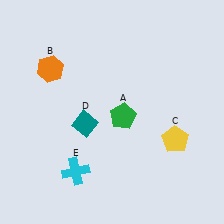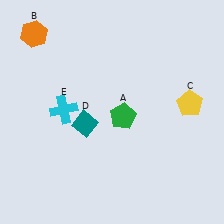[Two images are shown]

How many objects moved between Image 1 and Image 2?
3 objects moved between the two images.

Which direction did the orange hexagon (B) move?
The orange hexagon (B) moved up.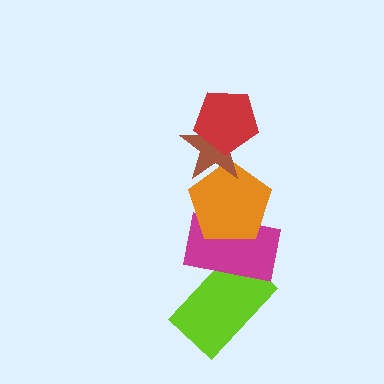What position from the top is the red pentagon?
The red pentagon is 1st from the top.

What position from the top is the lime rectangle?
The lime rectangle is 5th from the top.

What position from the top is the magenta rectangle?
The magenta rectangle is 4th from the top.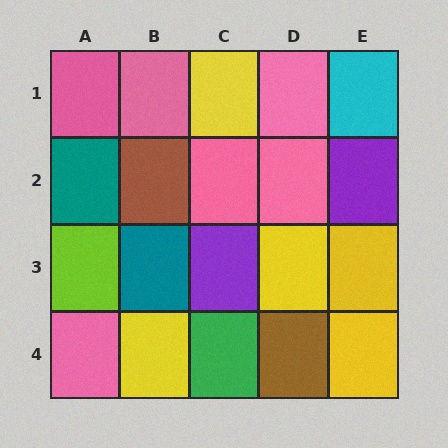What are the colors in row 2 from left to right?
Teal, brown, pink, pink, purple.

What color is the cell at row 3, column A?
Lime.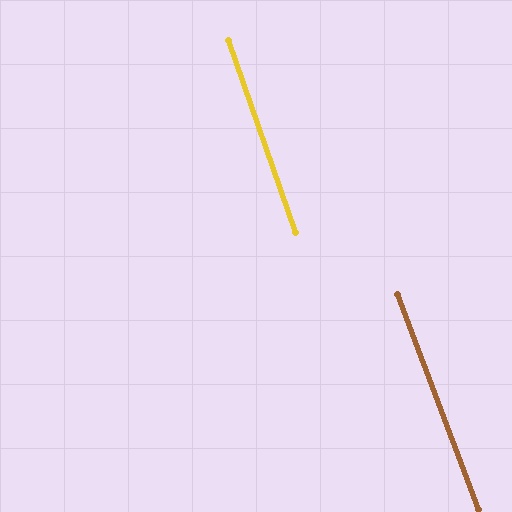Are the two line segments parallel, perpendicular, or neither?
Parallel — their directions differ by only 1.4°.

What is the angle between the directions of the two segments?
Approximately 1 degree.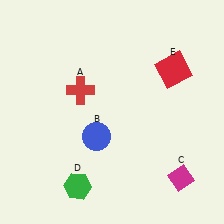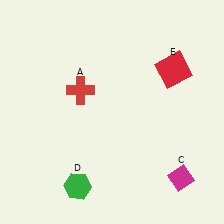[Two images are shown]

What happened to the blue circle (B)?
The blue circle (B) was removed in Image 2. It was in the bottom-left area of Image 1.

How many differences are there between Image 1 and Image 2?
There is 1 difference between the two images.